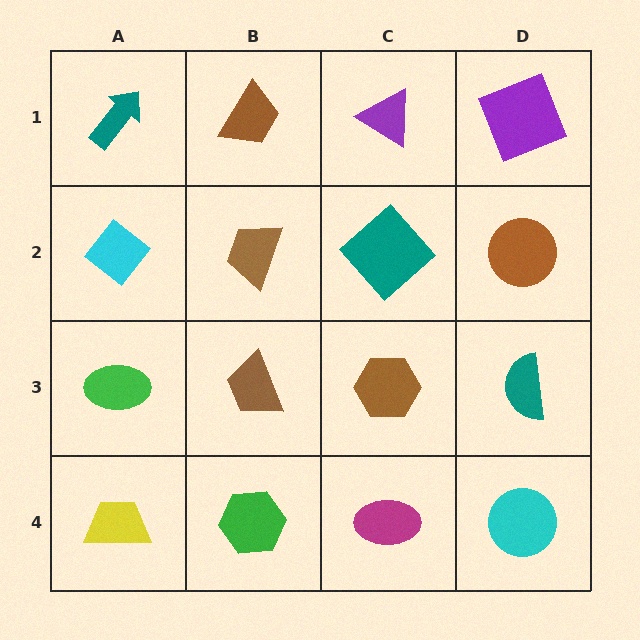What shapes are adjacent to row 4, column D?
A teal semicircle (row 3, column D), a magenta ellipse (row 4, column C).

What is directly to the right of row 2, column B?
A teal diamond.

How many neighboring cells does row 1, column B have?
3.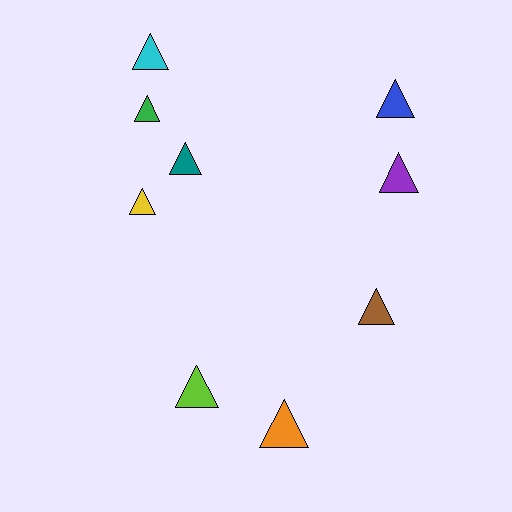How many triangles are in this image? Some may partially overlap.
There are 9 triangles.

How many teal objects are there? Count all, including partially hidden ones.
There is 1 teal object.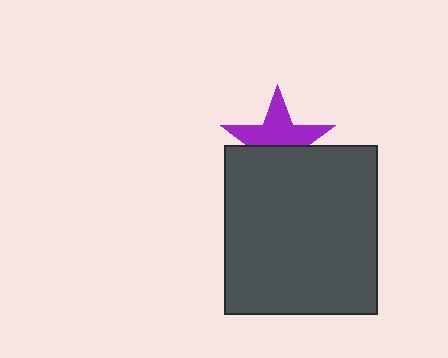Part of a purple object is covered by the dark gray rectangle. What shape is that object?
It is a star.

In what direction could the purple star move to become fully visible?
The purple star could move up. That would shift it out from behind the dark gray rectangle entirely.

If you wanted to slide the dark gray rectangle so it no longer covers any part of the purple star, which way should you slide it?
Slide it down — that is the most direct way to separate the two shapes.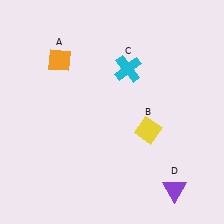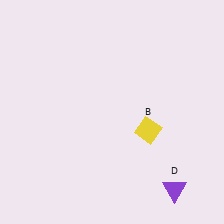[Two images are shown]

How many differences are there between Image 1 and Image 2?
There are 2 differences between the two images.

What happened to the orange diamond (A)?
The orange diamond (A) was removed in Image 2. It was in the top-left area of Image 1.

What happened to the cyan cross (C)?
The cyan cross (C) was removed in Image 2. It was in the top-right area of Image 1.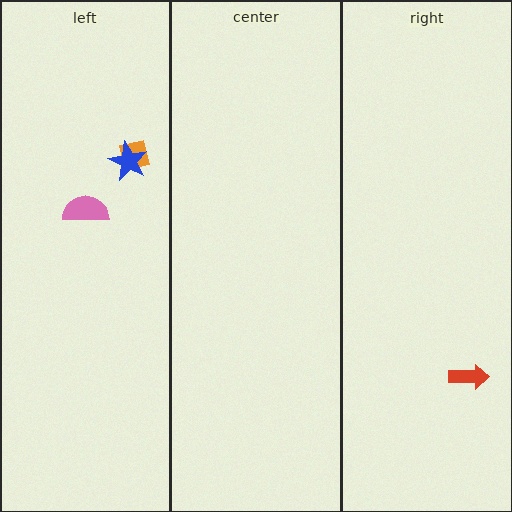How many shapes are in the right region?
1.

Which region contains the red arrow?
The right region.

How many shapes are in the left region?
3.